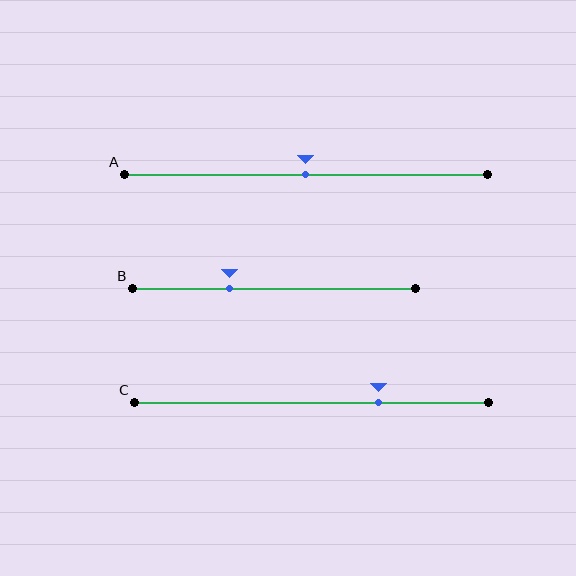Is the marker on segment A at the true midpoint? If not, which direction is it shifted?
Yes, the marker on segment A is at the true midpoint.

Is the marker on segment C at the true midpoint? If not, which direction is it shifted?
No, the marker on segment C is shifted to the right by about 19% of the segment length.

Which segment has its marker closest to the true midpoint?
Segment A has its marker closest to the true midpoint.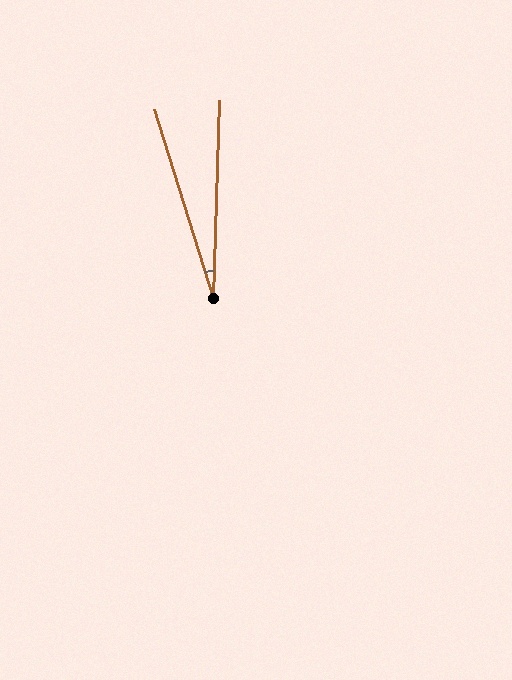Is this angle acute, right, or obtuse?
It is acute.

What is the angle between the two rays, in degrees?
Approximately 19 degrees.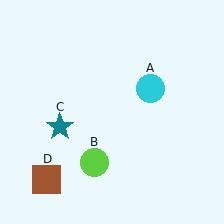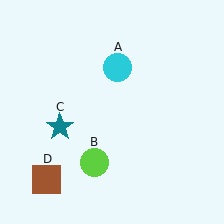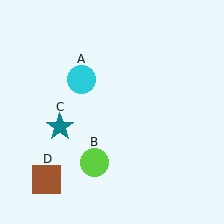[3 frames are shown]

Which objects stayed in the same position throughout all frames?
Lime circle (object B) and teal star (object C) and brown square (object D) remained stationary.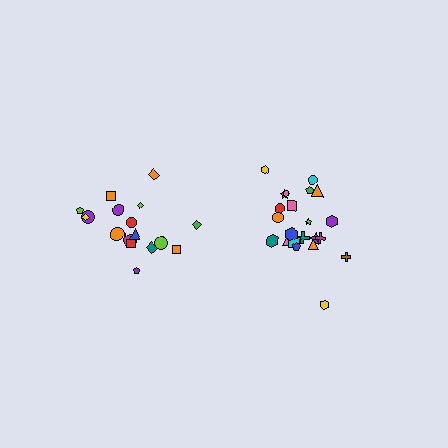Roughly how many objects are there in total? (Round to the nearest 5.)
Roughly 40 objects in total.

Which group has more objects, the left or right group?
The right group.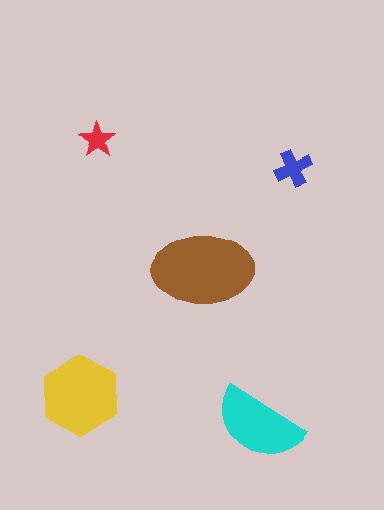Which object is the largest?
The brown ellipse.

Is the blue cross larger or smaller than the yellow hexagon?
Smaller.